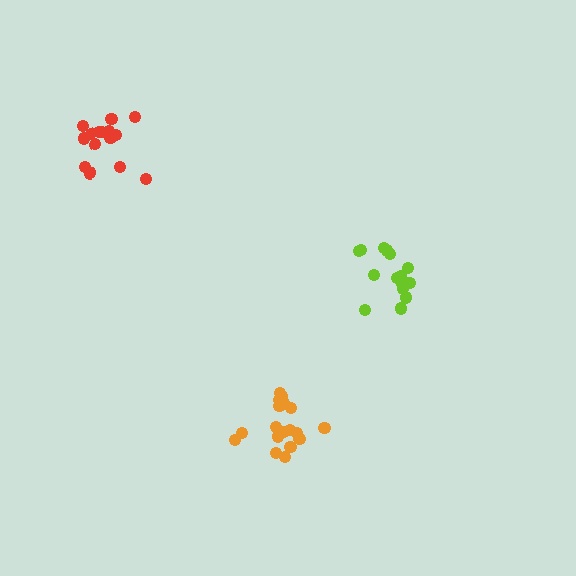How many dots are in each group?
Group 1: 15 dots, Group 2: 16 dots, Group 3: 18 dots (49 total).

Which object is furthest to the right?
The lime cluster is rightmost.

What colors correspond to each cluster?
The clusters are colored: lime, red, orange.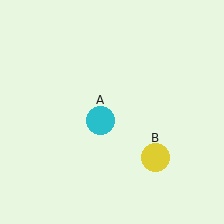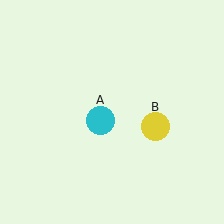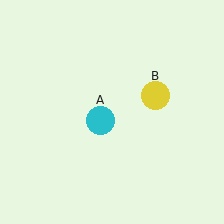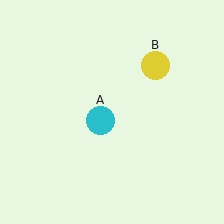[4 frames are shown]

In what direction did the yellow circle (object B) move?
The yellow circle (object B) moved up.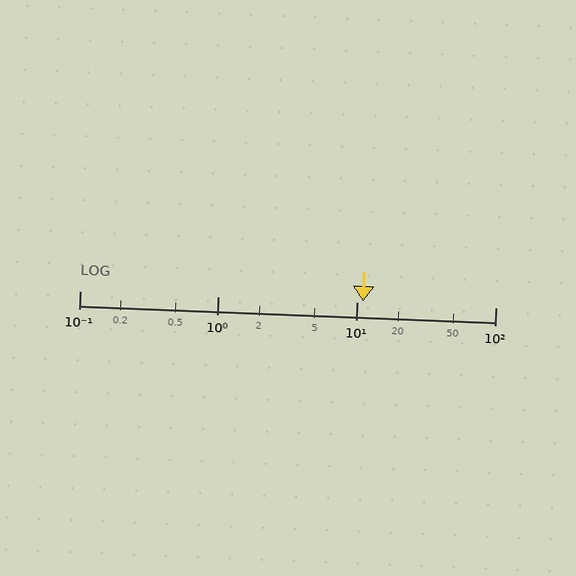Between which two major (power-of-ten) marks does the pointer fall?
The pointer is between 10 and 100.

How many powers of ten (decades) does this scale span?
The scale spans 3 decades, from 0.1 to 100.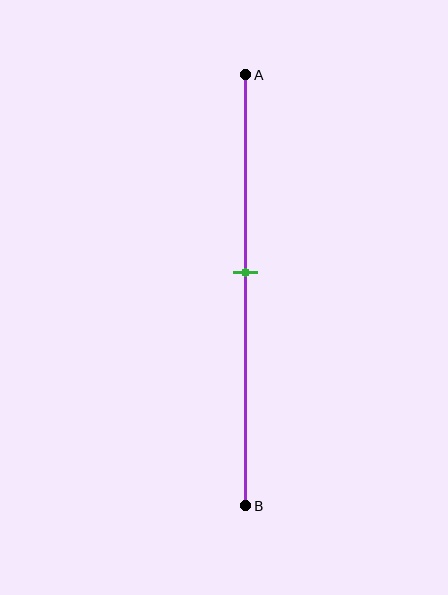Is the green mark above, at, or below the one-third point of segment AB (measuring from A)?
The green mark is below the one-third point of segment AB.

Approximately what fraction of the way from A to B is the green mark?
The green mark is approximately 45% of the way from A to B.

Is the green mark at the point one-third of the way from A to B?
No, the mark is at about 45% from A, not at the 33% one-third point.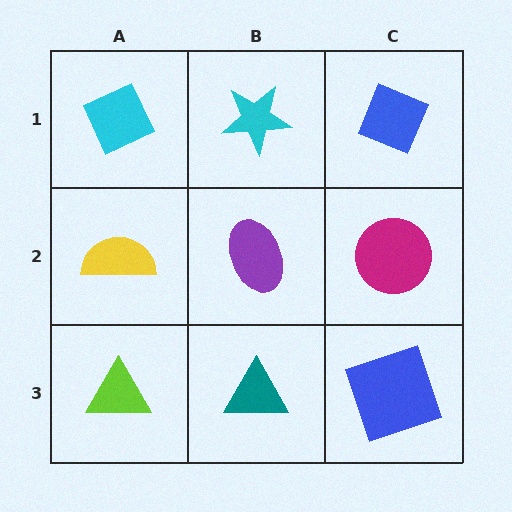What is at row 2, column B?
A purple ellipse.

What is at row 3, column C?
A blue square.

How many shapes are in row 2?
3 shapes.